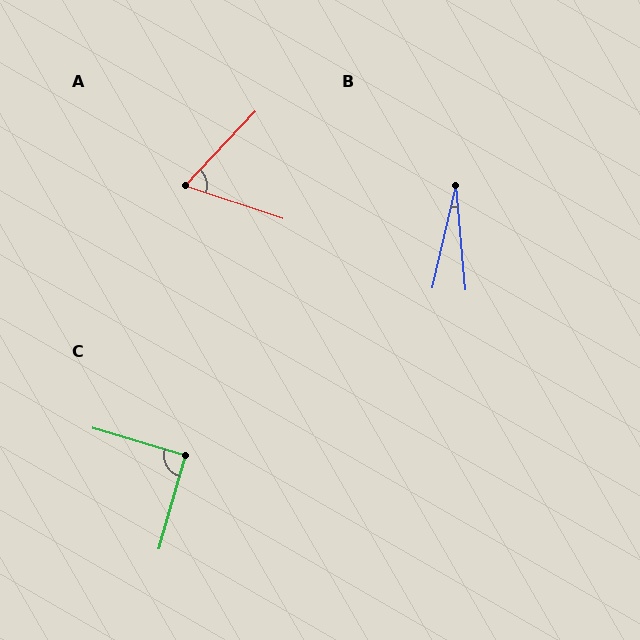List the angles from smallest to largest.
B (18°), A (65°), C (90°).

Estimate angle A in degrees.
Approximately 65 degrees.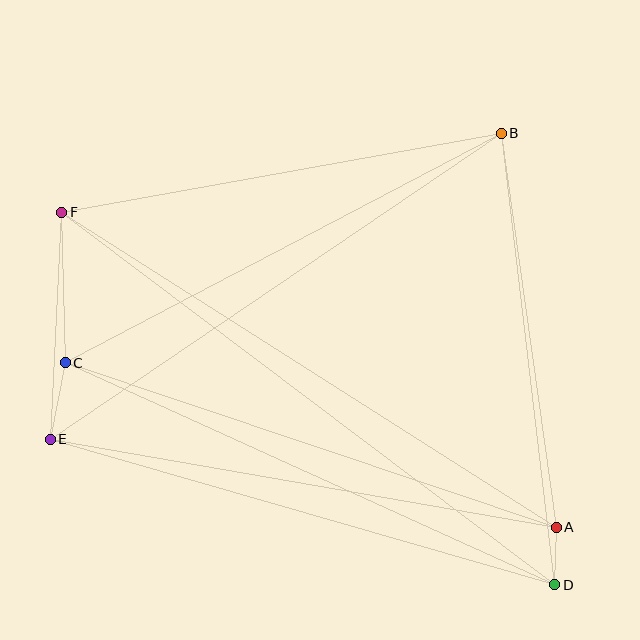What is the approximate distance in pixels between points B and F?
The distance between B and F is approximately 447 pixels.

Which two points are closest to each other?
Points A and D are closest to each other.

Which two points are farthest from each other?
Points D and F are farthest from each other.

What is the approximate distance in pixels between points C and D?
The distance between C and D is approximately 538 pixels.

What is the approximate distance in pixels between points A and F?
The distance between A and F is approximately 586 pixels.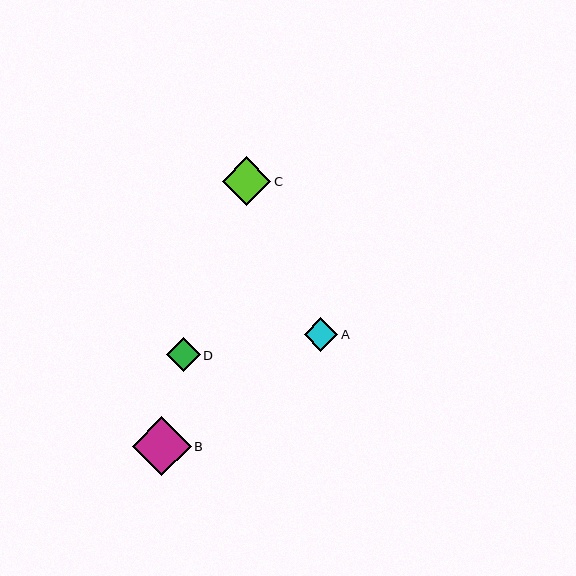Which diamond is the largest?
Diamond B is the largest with a size of approximately 59 pixels.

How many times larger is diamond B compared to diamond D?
Diamond B is approximately 1.7 times the size of diamond D.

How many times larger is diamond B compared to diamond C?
Diamond B is approximately 1.2 times the size of diamond C.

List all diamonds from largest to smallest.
From largest to smallest: B, C, D, A.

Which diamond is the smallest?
Diamond A is the smallest with a size of approximately 34 pixels.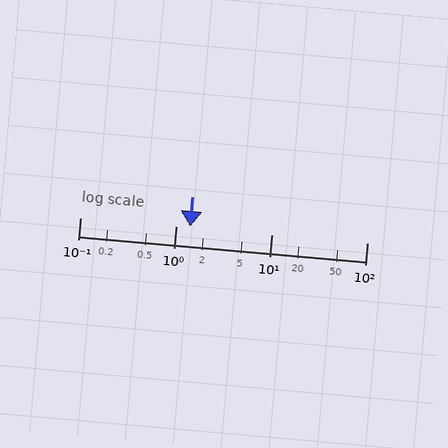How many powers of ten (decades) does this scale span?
The scale spans 3 decades, from 0.1 to 100.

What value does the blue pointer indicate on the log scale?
The pointer indicates approximately 1.4.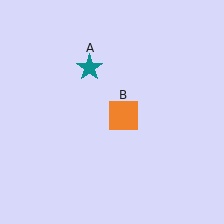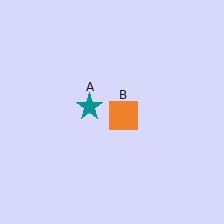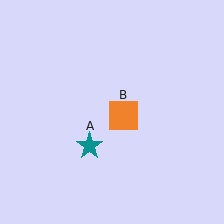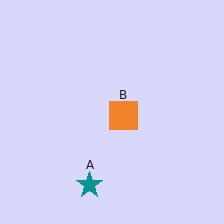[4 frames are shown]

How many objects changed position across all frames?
1 object changed position: teal star (object A).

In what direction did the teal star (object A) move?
The teal star (object A) moved down.